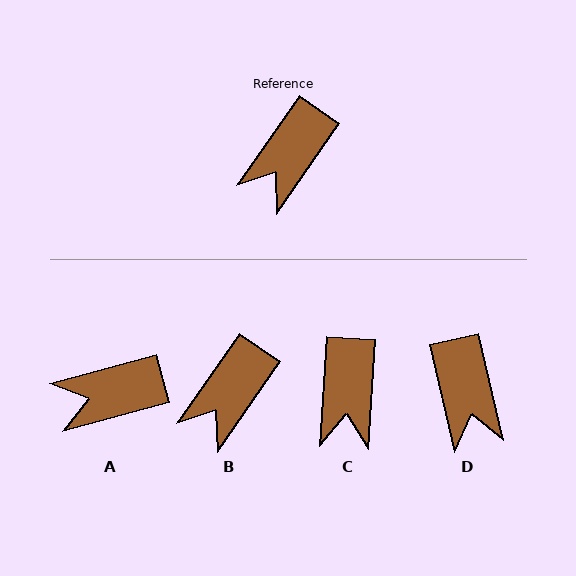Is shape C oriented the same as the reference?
No, it is off by about 31 degrees.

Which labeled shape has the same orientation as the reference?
B.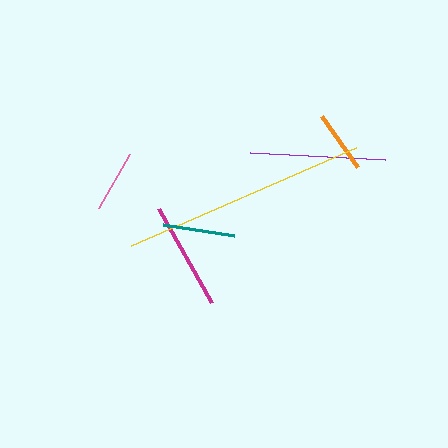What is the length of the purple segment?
The purple segment is approximately 135 pixels long.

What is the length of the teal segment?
The teal segment is approximately 72 pixels long.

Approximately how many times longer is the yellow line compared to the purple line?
The yellow line is approximately 1.8 times the length of the purple line.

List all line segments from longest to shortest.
From longest to shortest: yellow, purple, magenta, teal, orange, pink.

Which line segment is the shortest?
The pink line is the shortest at approximately 62 pixels.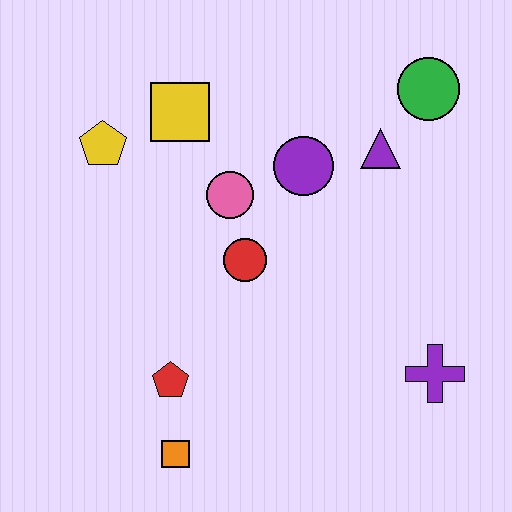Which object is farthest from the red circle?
The green circle is farthest from the red circle.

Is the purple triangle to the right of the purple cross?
No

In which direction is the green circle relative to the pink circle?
The green circle is to the right of the pink circle.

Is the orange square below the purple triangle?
Yes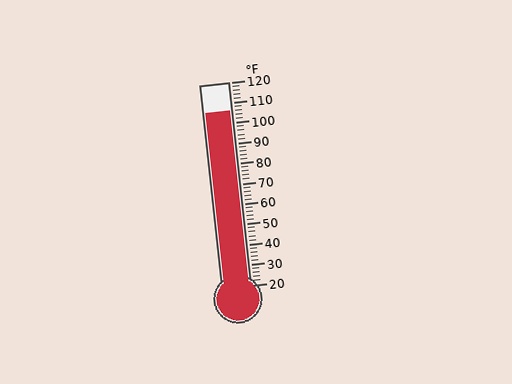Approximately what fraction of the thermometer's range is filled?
The thermometer is filled to approximately 85% of its range.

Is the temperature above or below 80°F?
The temperature is above 80°F.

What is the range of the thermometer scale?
The thermometer scale ranges from 20°F to 120°F.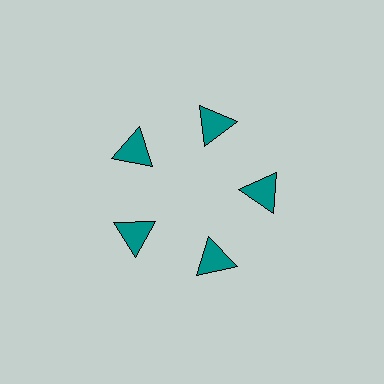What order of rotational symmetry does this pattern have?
This pattern has 5-fold rotational symmetry.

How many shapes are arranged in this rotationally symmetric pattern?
There are 5 shapes, arranged in 5 groups of 1.